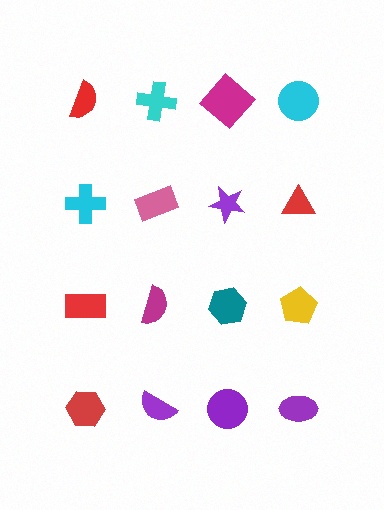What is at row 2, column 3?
A purple star.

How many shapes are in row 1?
4 shapes.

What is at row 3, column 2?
A magenta semicircle.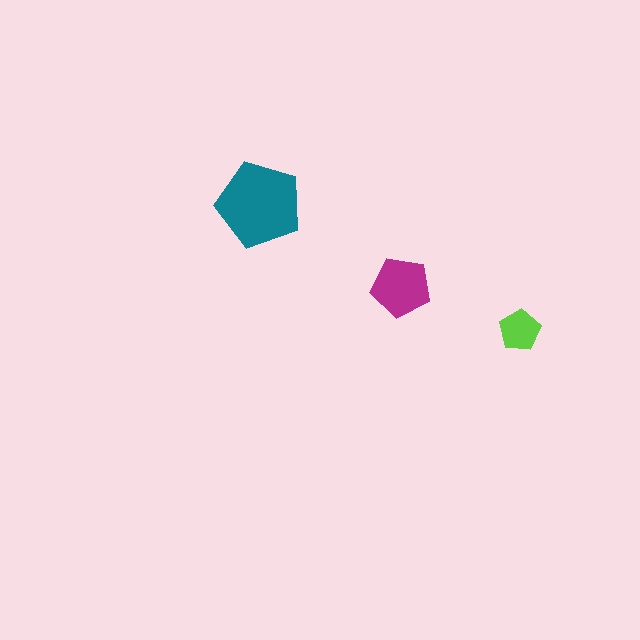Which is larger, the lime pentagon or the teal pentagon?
The teal one.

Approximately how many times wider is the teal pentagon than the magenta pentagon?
About 1.5 times wider.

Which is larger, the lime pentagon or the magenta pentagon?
The magenta one.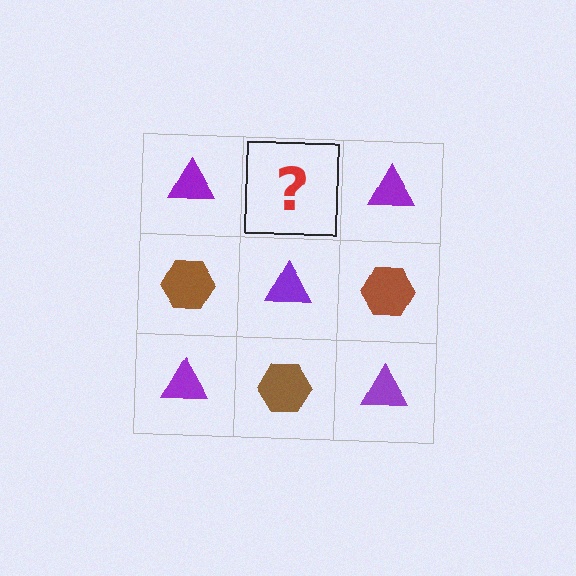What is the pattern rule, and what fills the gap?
The rule is that it alternates purple triangle and brown hexagon in a checkerboard pattern. The gap should be filled with a brown hexagon.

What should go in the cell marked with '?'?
The missing cell should contain a brown hexagon.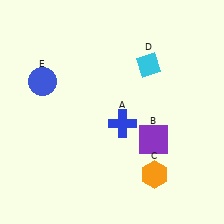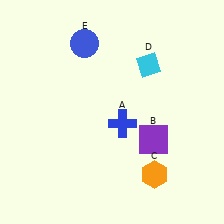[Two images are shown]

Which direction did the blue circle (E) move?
The blue circle (E) moved right.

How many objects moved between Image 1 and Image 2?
1 object moved between the two images.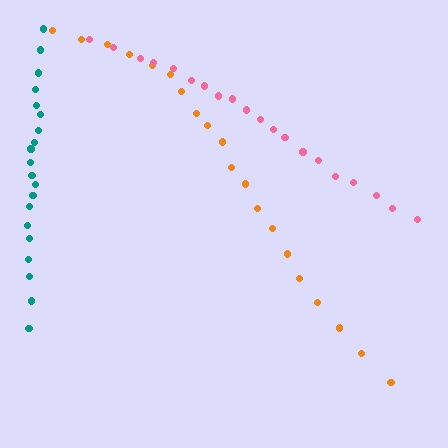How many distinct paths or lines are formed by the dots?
There are 3 distinct paths.